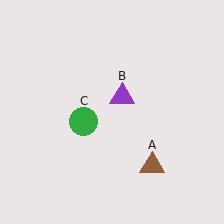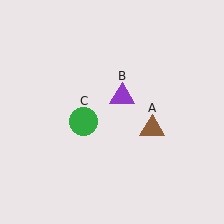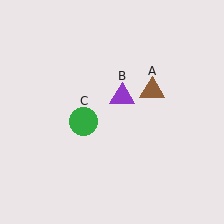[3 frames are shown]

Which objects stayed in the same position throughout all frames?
Purple triangle (object B) and green circle (object C) remained stationary.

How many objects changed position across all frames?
1 object changed position: brown triangle (object A).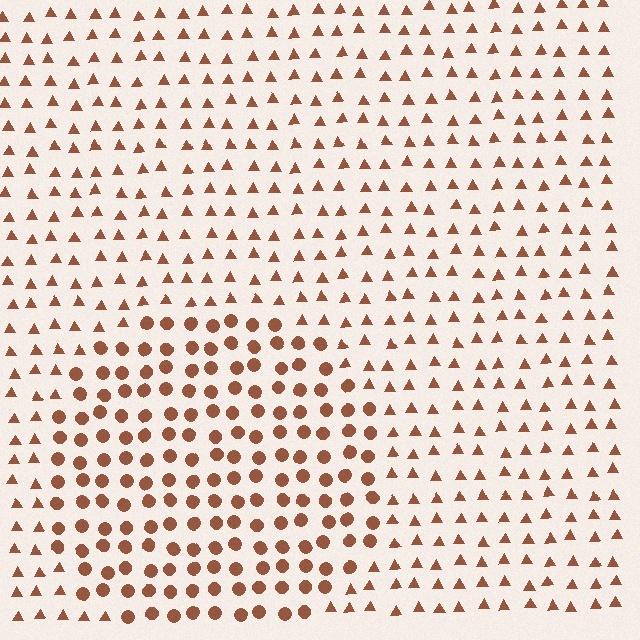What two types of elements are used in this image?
The image uses circles inside the circle region and triangles outside it.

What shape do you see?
I see a circle.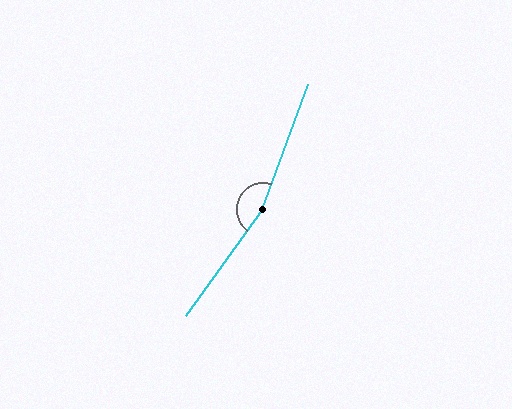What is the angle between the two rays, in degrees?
Approximately 164 degrees.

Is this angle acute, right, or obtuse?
It is obtuse.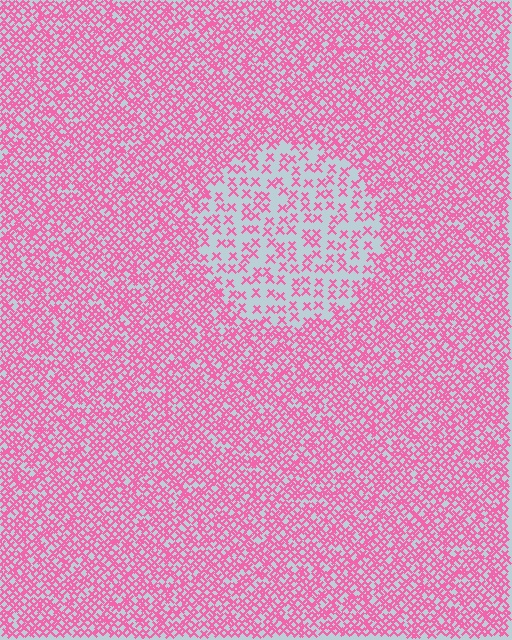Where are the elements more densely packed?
The elements are more densely packed outside the circle boundary.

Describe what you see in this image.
The image contains small pink elements arranged at two different densities. A circle-shaped region is visible where the elements are less densely packed than the surrounding area.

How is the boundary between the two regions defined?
The boundary is defined by a change in element density (approximately 2.5x ratio). All elements are the same color, size, and shape.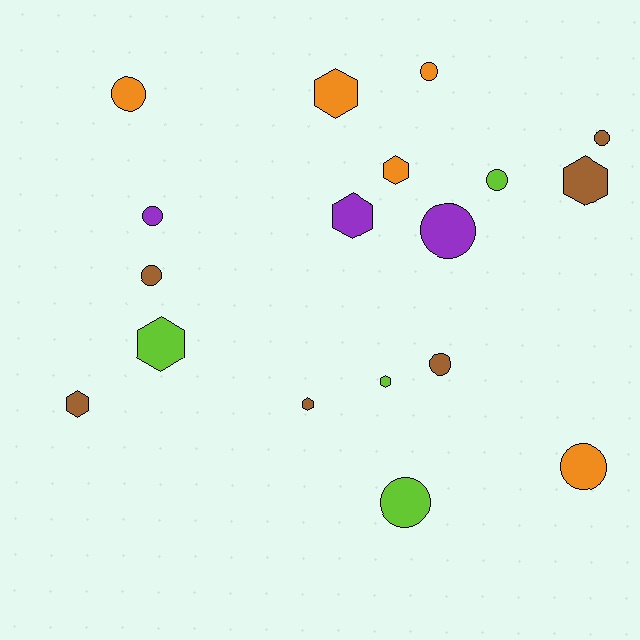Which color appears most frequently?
Brown, with 6 objects.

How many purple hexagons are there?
There is 1 purple hexagon.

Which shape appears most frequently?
Circle, with 10 objects.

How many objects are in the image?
There are 18 objects.